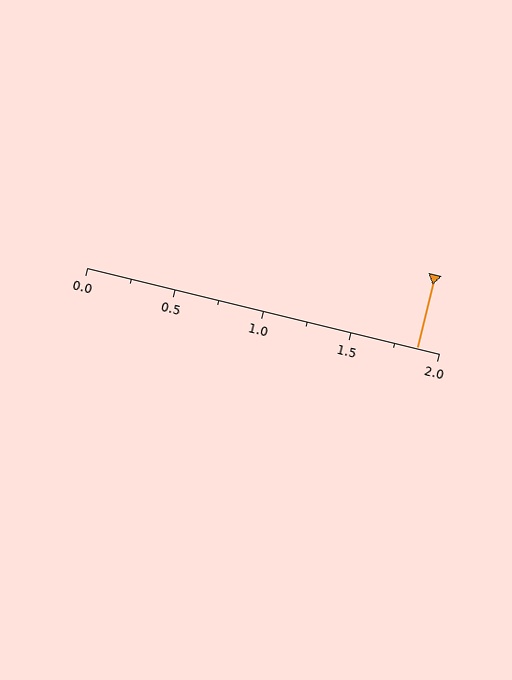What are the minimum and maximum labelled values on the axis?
The axis runs from 0.0 to 2.0.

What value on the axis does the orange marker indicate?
The marker indicates approximately 1.88.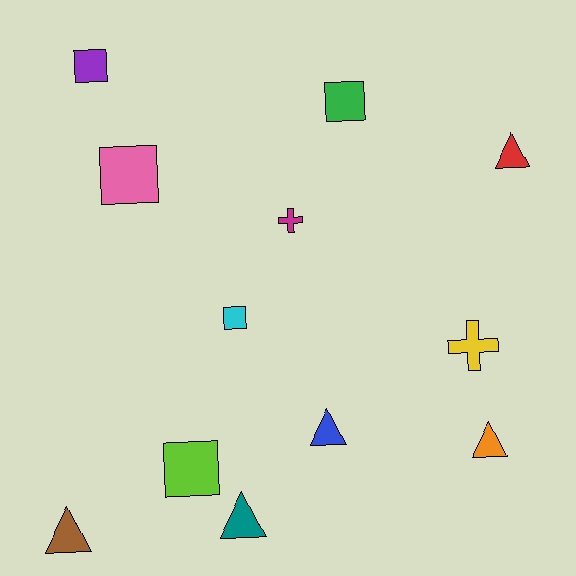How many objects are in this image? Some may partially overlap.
There are 12 objects.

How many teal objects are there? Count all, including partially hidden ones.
There is 1 teal object.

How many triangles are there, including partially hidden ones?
There are 5 triangles.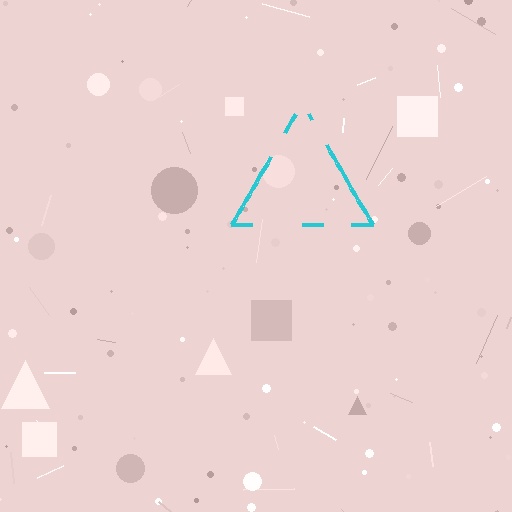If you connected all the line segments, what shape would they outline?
They would outline a triangle.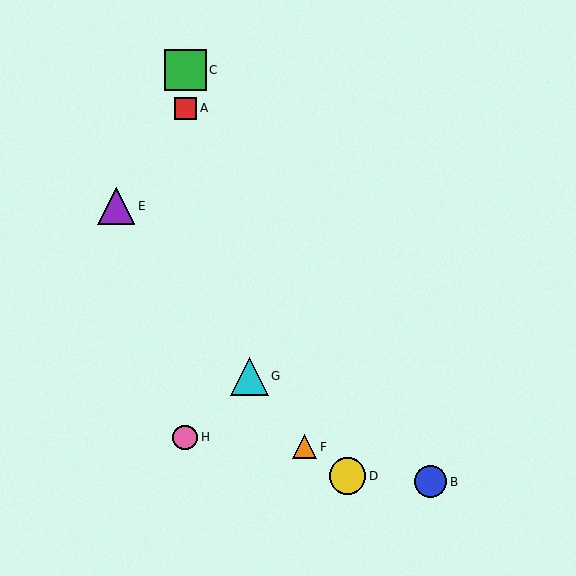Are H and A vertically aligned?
Yes, both are at x≈185.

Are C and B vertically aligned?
No, C is at x≈185 and B is at x≈431.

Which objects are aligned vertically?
Objects A, C, H are aligned vertically.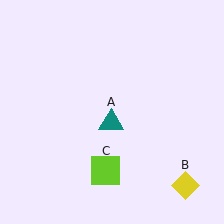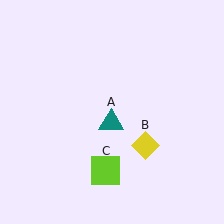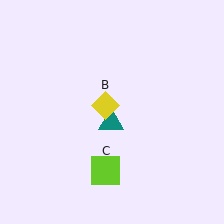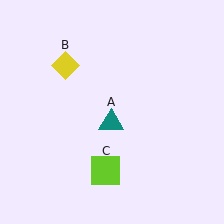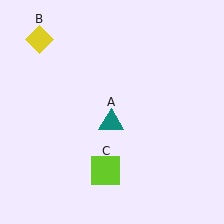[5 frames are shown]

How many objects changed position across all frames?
1 object changed position: yellow diamond (object B).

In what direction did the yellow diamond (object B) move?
The yellow diamond (object B) moved up and to the left.